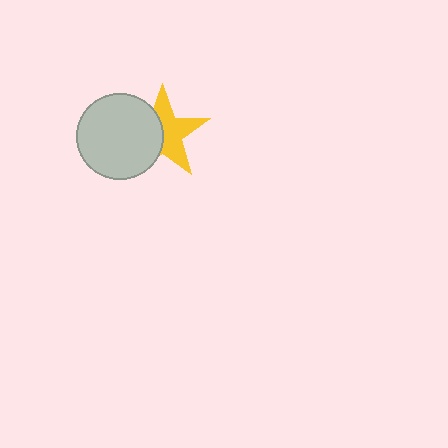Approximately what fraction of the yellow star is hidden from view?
Roughly 45% of the yellow star is hidden behind the light gray circle.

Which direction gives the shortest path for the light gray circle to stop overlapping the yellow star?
Moving left gives the shortest separation.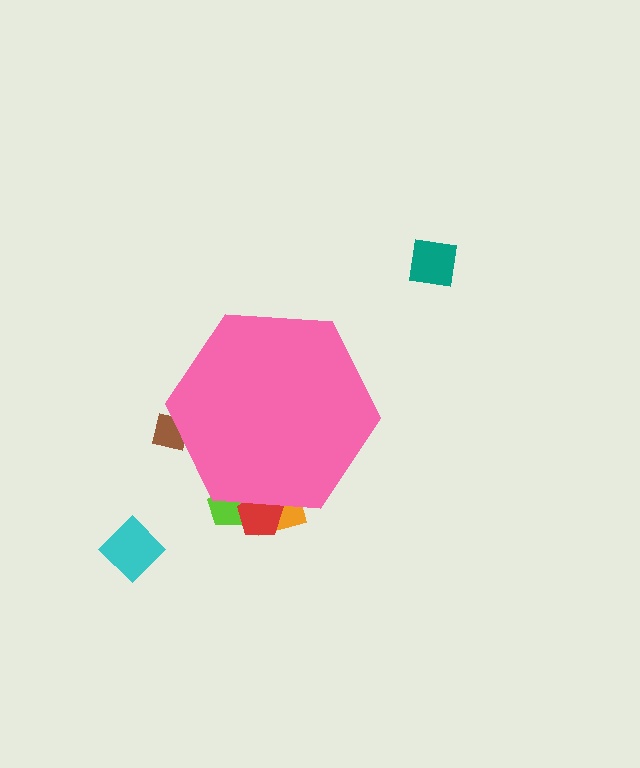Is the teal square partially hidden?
No, the teal square is fully visible.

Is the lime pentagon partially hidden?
Yes, the lime pentagon is partially hidden behind the pink hexagon.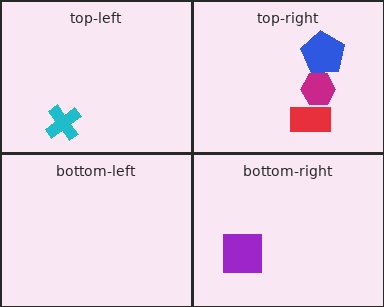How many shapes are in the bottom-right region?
1.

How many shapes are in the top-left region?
1.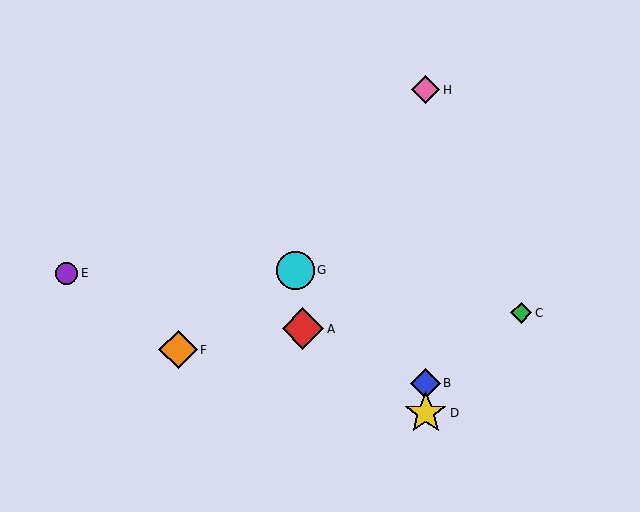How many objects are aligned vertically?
3 objects (B, D, H) are aligned vertically.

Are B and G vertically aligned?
No, B is at x≈426 and G is at x≈295.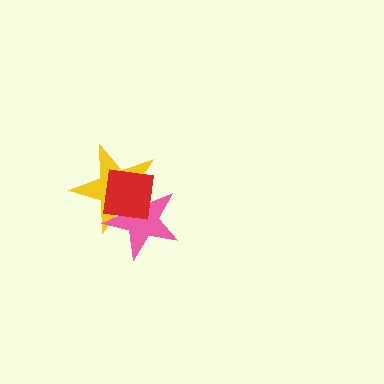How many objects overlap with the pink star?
2 objects overlap with the pink star.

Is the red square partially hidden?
No, no other shape covers it.